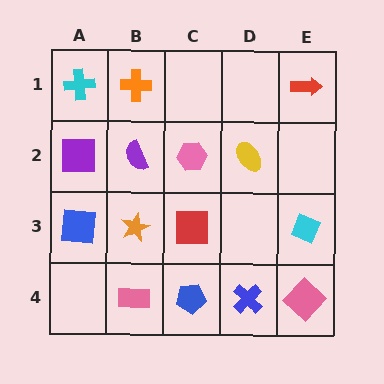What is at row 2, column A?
A purple square.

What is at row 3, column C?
A red square.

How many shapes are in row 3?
4 shapes.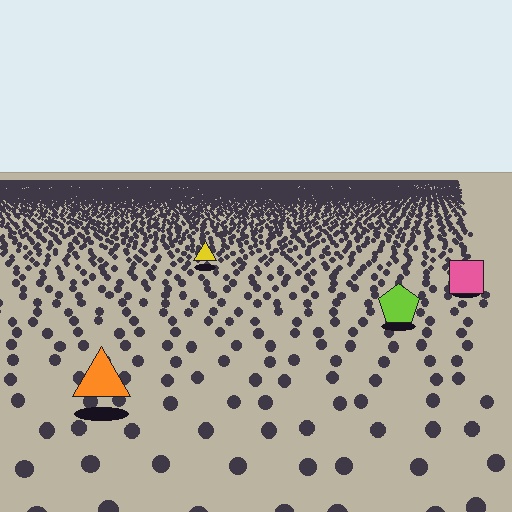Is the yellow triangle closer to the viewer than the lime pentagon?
No. The lime pentagon is closer — you can tell from the texture gradient: the ground texture is coarser near it.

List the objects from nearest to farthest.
From nearest to farthest: the orange triangle, the lime pentagon, the pink square, the yellow triangle.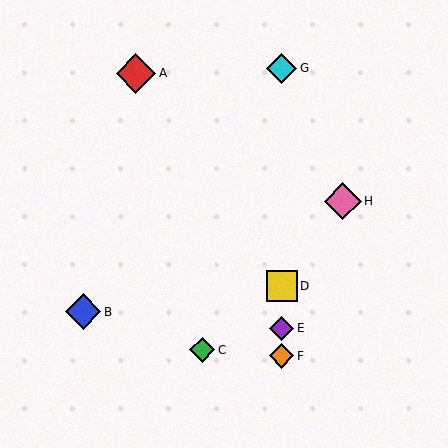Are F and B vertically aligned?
No, F is at x≈282 and B is at x≈83.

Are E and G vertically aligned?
Yes, both are at x≈282.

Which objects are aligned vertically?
Objects D, E, F, G are aligned vertically.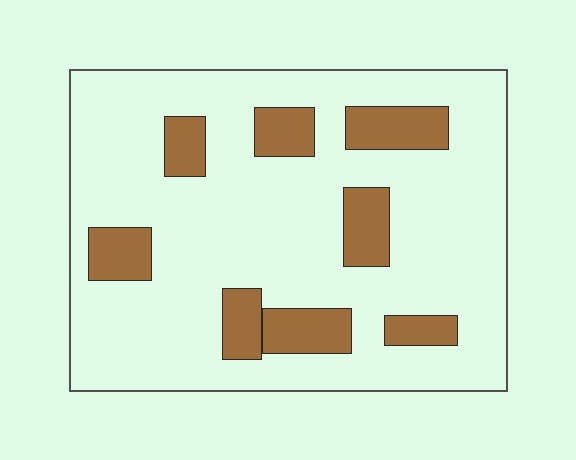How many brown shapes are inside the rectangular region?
8.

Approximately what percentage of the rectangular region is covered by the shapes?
Approximately 20%.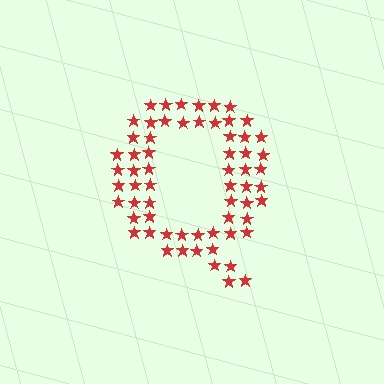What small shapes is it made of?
It is made of small stars.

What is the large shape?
The large shape is the letter Q.